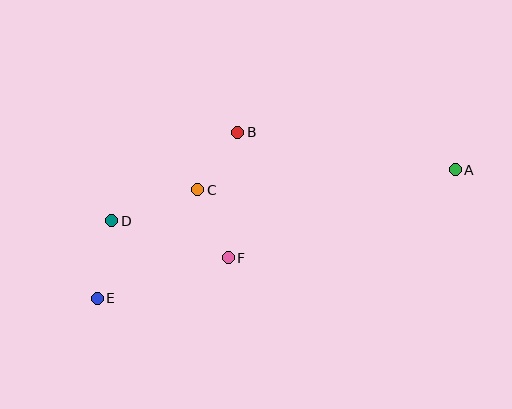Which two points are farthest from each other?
Points A and E are farthest from each other.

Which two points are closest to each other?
Points B and C are closest to each other.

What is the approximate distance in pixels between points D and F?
The distance between D and F is approximately 122 pixels.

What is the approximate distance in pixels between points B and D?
The distance between B and D is approximately 154 pixels.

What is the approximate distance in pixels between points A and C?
The distance between A and C is approximately 258 pixels.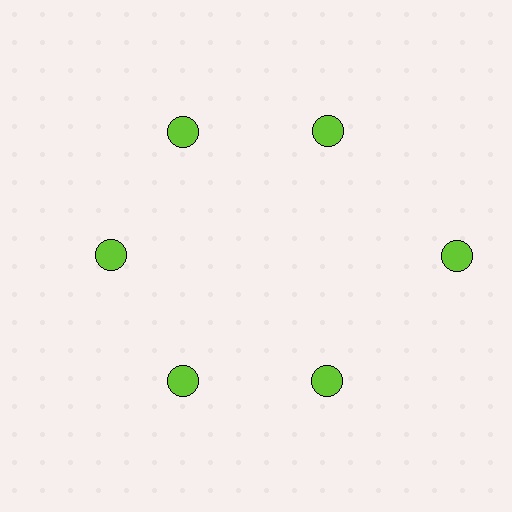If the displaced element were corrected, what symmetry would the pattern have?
It would have 6-fold rotational symmetry — the pattern would map onto itself every 60 degrees.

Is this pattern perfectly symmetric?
No. The 6 lime circles are arranged in a ring, but one element near the 3 o'clock position is pushed outward from the center, breaking the 6-fold rotational symmetry.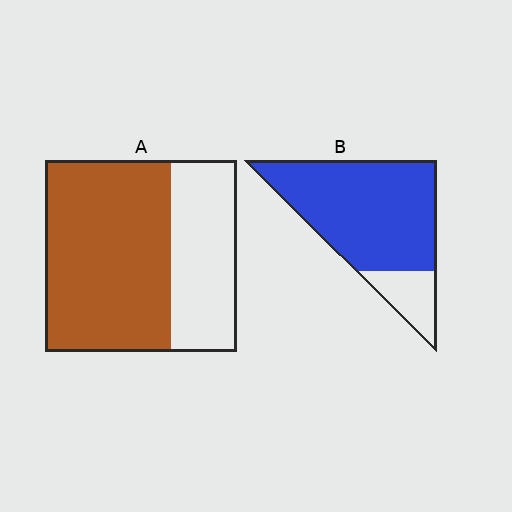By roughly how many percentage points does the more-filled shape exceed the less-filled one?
By roughly 15 percentage points (B over A).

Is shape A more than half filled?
Yes.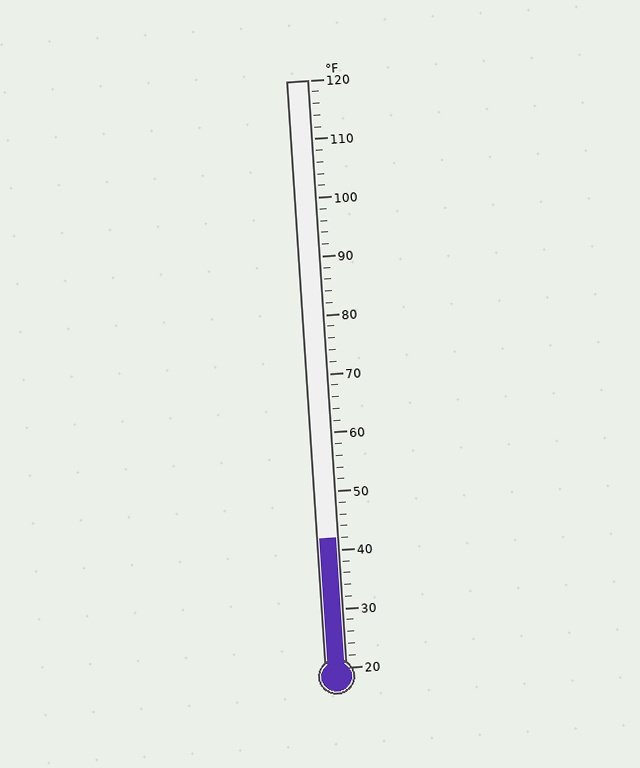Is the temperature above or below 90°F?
The temperature is below 90°F.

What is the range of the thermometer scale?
The thermometer scale ranges from 20°F to 120°F.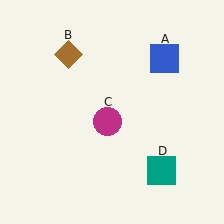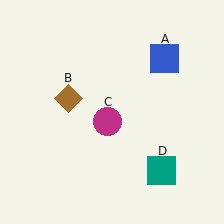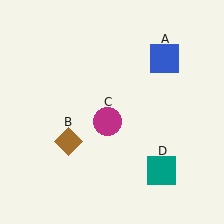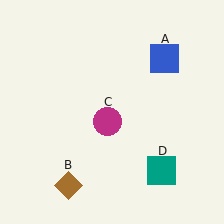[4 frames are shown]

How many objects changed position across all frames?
1 object changed position: brown diamond (object B).